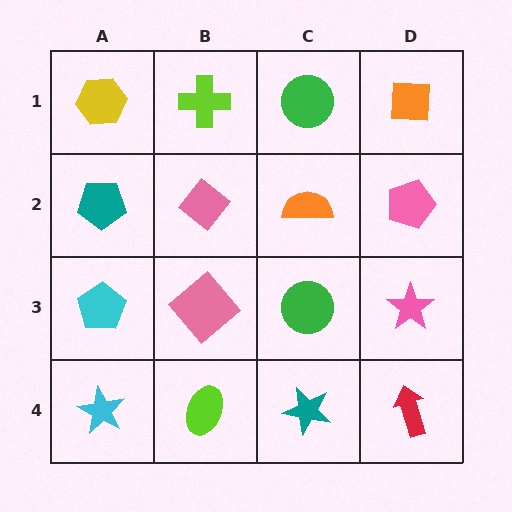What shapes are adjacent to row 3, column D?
A pink pentagon (row 2, column D), a red arrow (row 4, column D), a green circle (row 3, column C).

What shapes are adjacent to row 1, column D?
A pink pentagon (row 2, column D), a green circle (row 1, column C).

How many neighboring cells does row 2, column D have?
3.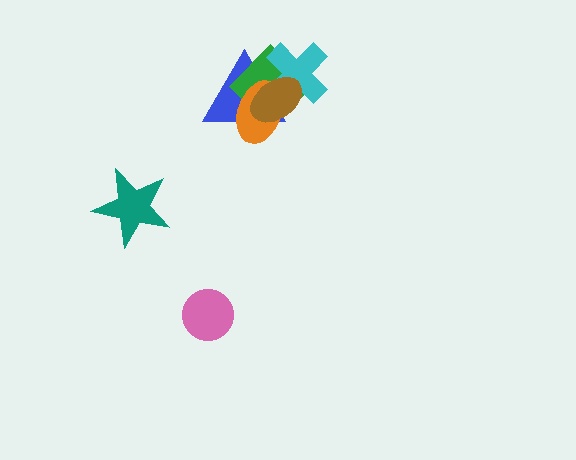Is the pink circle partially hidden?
No, no other shape covers it.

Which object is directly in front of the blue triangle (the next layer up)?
The green diamond is directly in front of the blue triangle.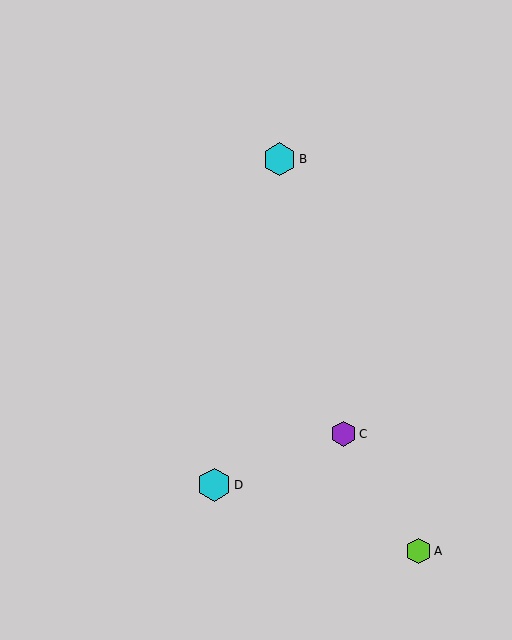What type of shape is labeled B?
Shape B is a cyan hexagon.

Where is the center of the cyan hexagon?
The center of the cyan hexagon is at (280, 159).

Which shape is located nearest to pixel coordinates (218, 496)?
The cyan hexagon (labeled D) at (214, 485) is nearest to that location.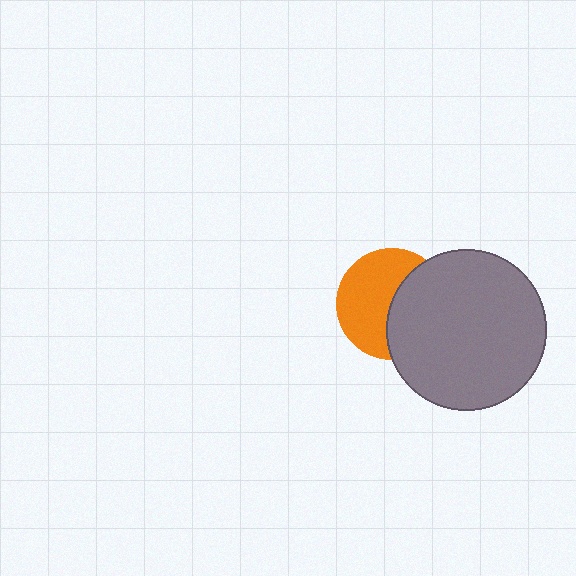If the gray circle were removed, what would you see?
You would see the complete orange circle.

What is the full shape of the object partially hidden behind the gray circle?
The partially hidden object is an orange circle.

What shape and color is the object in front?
The object in front is a gray circle.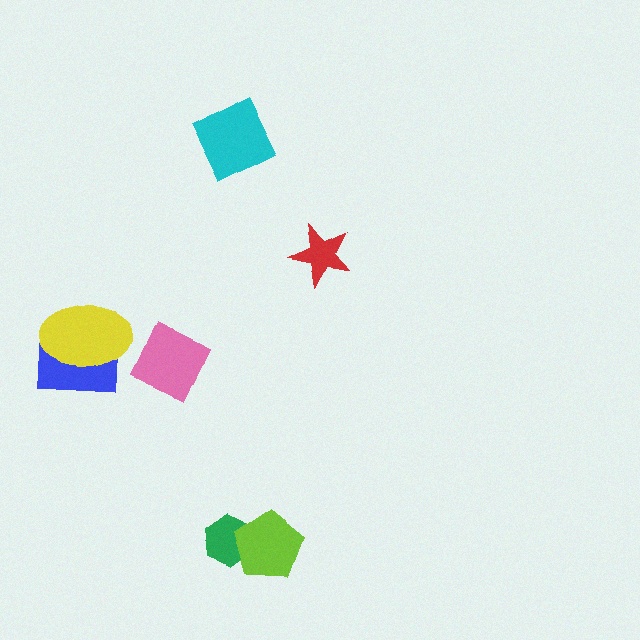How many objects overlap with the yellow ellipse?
1 object overlaps with the yellow ellipse.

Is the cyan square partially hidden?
No, no other shape covers it.